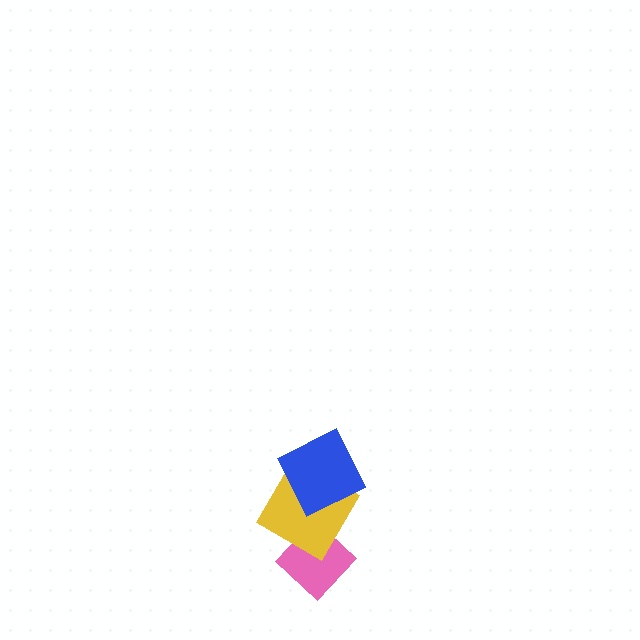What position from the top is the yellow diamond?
The yellow diamond is 2nd from the top.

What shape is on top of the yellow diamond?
The blue square is on top of the yellow diamond.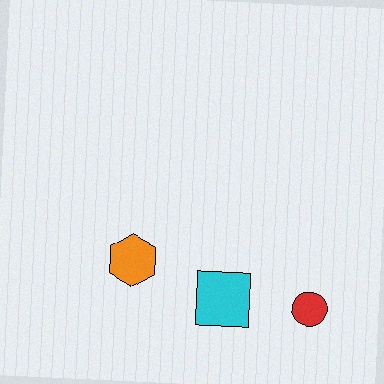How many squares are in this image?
There is 1 square.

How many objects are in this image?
There are 3 objects.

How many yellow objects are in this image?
There are no yellow objects.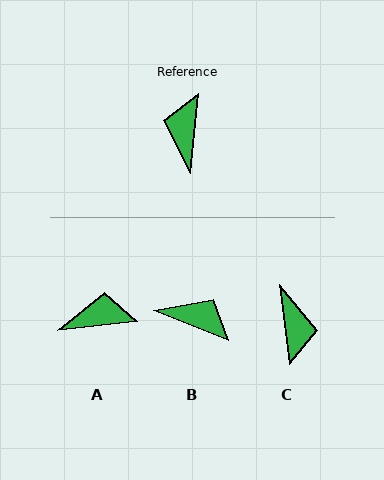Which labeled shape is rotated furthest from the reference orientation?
C, about 167 degrees away.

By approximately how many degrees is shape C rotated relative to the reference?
Approximately 167 degrees clockwise.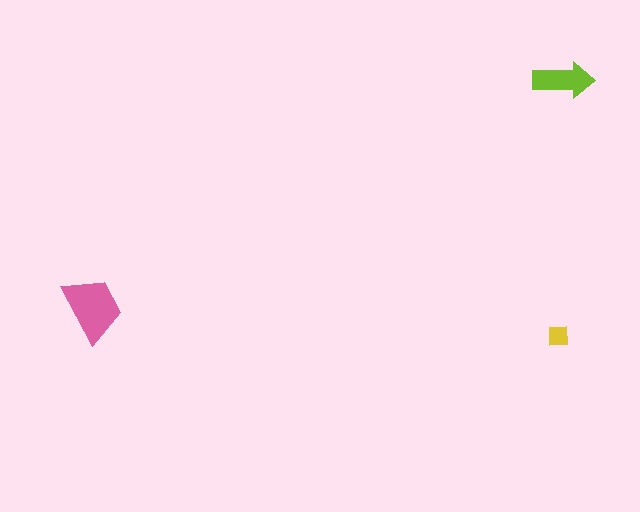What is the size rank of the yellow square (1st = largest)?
3rd.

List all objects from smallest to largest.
The yellow square, the lime arrow, the pink trapezoid.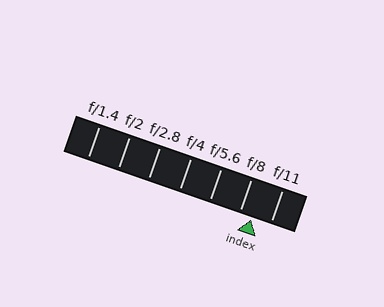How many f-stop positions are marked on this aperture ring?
There are 7 f-stop positions marked.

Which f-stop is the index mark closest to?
The index mark is closest to f/8.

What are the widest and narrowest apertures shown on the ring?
The widest aperture shown is f/1.4 and the narrowest is f/11.